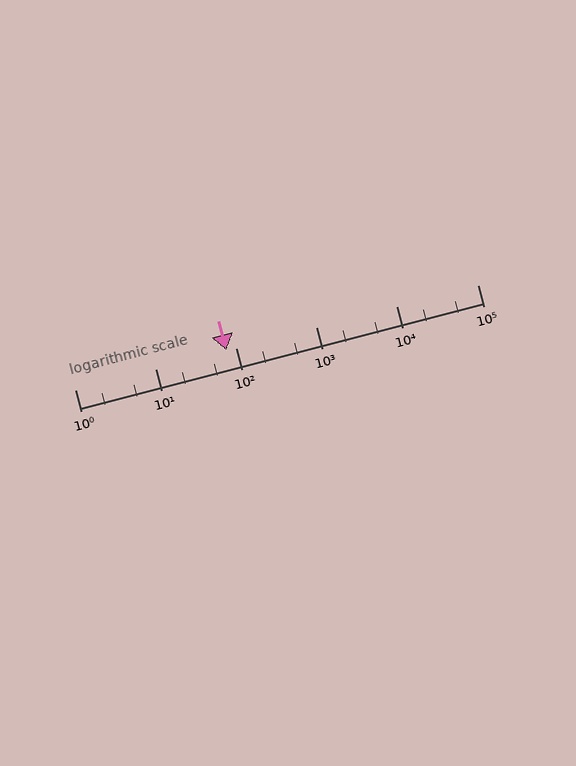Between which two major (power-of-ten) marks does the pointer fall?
The pointer is between 10 and 100.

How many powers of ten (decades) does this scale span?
The scale spans 5 decades, from 1 to 100000.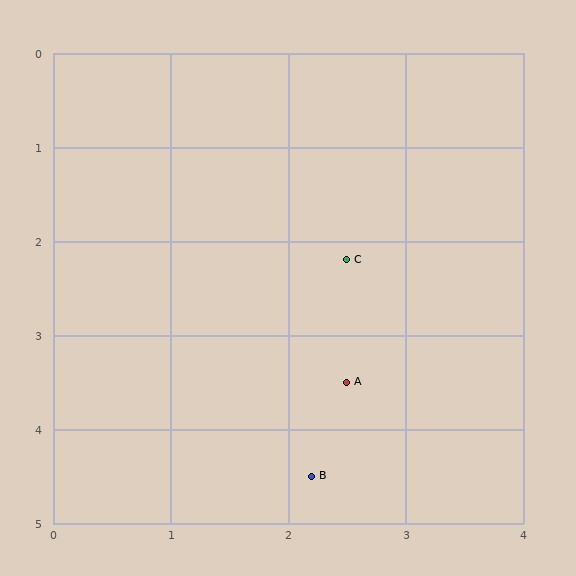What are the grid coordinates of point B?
Point B is at approximately (2.2, 4.5).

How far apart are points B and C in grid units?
Points B and C are about 2.3 grid units apart.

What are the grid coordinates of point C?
Point C is at approximately (2.5, 2.2).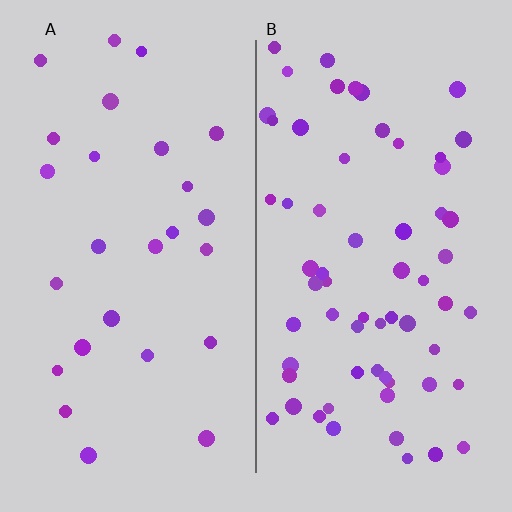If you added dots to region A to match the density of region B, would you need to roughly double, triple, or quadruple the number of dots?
Approximately double.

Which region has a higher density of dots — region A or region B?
B (the right).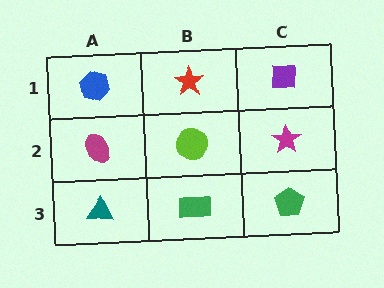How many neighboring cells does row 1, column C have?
2.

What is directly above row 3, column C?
A magenta star.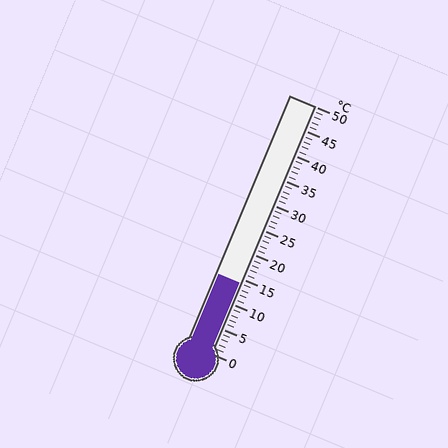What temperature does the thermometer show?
The thermometer shows approximately 14°C.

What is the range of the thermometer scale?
The thermometer scale ranges from 0°C to 50°C.